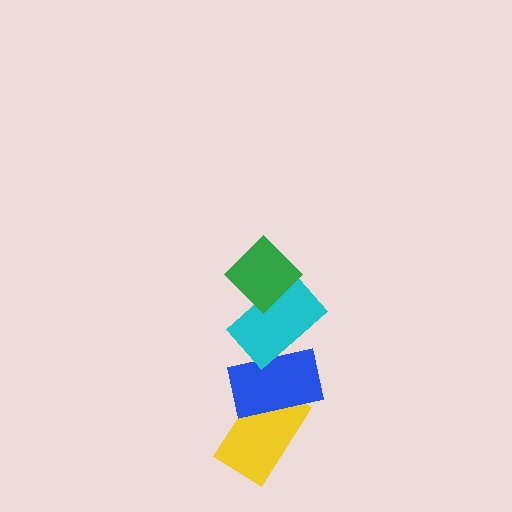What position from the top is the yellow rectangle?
The yellow rectangle is 4th from the top.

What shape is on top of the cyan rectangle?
The green diamond is on top of the cyan rectangle.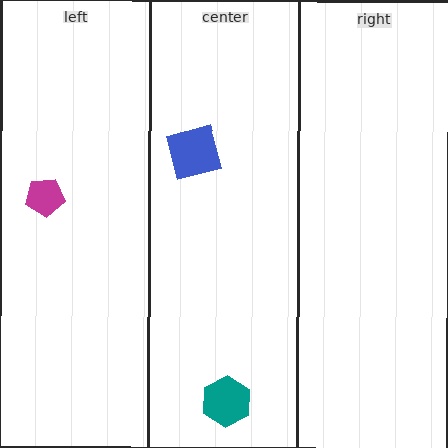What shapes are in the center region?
The teal hexagon, the blue square.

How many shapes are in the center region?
2.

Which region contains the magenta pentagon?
The left region.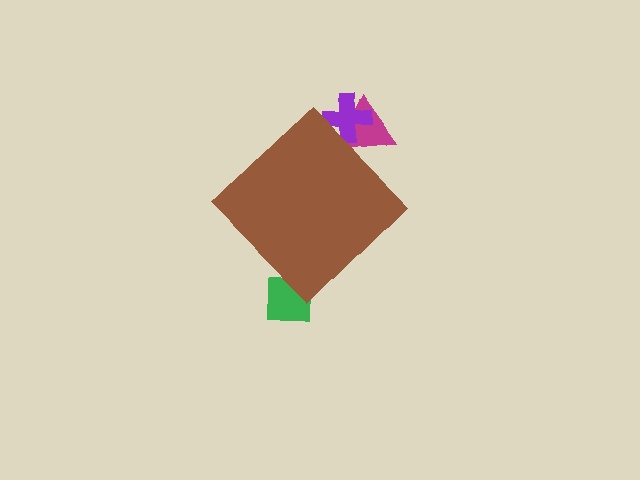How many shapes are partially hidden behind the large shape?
3 shapes are partially hidden.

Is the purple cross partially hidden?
Yes, the purple cross is partially hidden behind the brown diamond.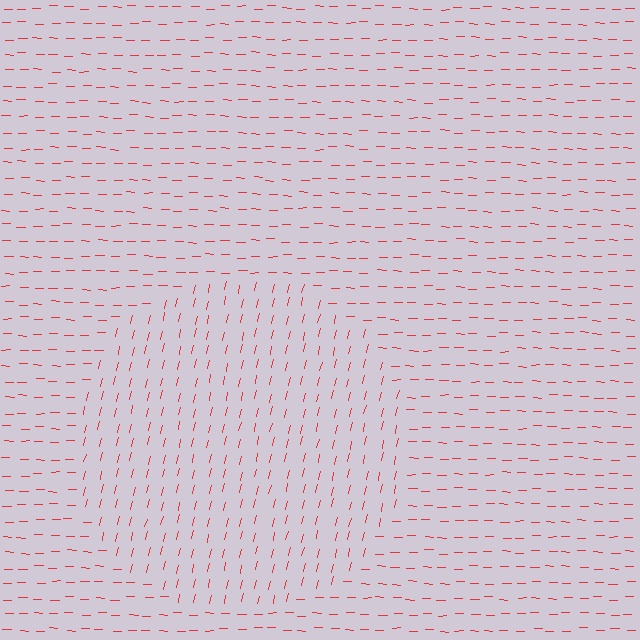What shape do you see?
I see a circle.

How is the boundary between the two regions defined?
The boundary is defined purely by a change in line orientation (approximately 77 degrees difference). All lines are the same color and thickness.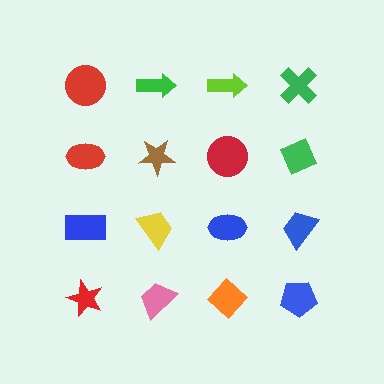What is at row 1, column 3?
A lime arrow.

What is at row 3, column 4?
A blue trapezoid.